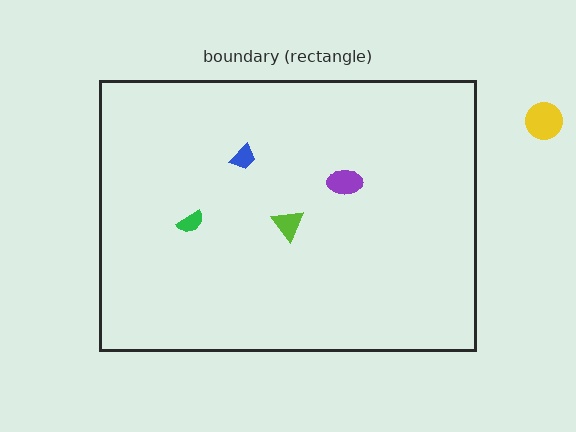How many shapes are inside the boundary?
4 inside, 1 outside.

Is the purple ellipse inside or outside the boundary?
Inside.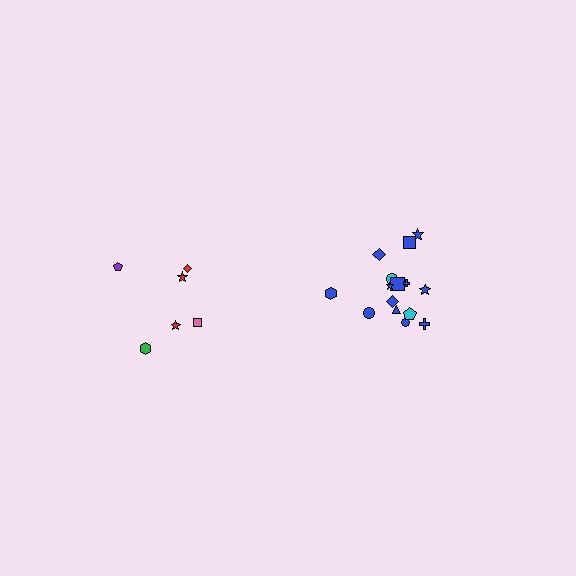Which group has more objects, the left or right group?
The right group.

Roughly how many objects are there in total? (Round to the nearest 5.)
Roughly 20 objects in total.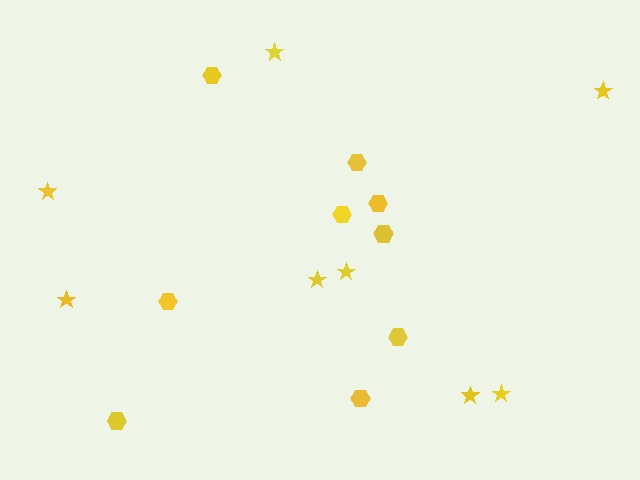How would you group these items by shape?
There are 2 groups: one group of stars (8) and one group of hexagons (9).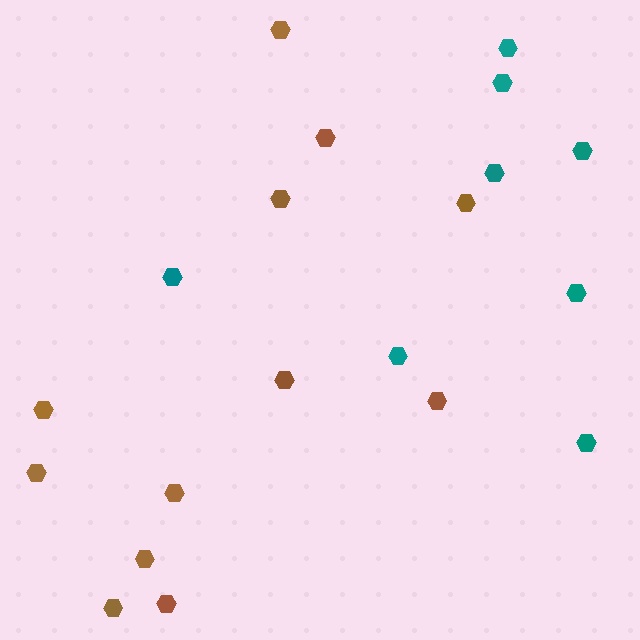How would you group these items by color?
There are 2 groups: one group of teal hexagons (8) and one group of brown hexagons (12).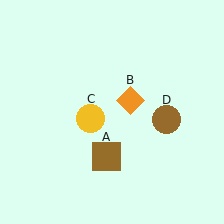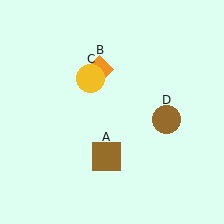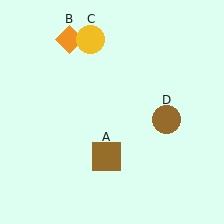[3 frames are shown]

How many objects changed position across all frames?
2 objects changed position: orange diamond (object B), yellow circle (object C).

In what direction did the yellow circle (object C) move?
The yellow circle (object C) moved up.